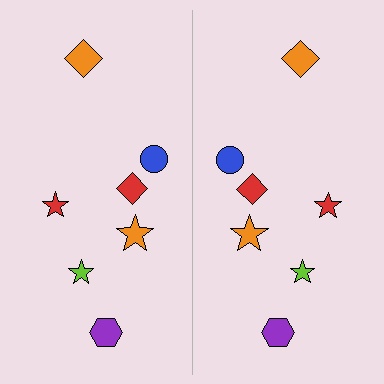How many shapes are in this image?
There are 14 shapes in this image.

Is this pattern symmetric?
Yes, this pattern has bilateral (reflection) symmetry.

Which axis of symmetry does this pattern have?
The pattern has a vertical axis of symmetry running through the center of the image.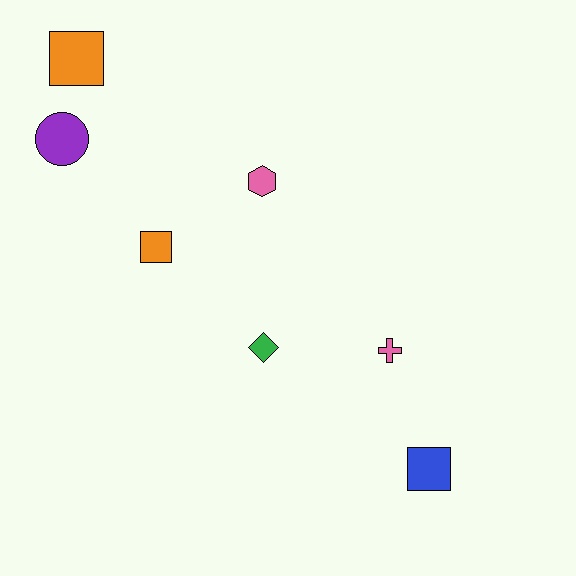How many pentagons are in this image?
There are no pentagons.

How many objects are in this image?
There are 7 objects.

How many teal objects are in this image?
There are no teal objects.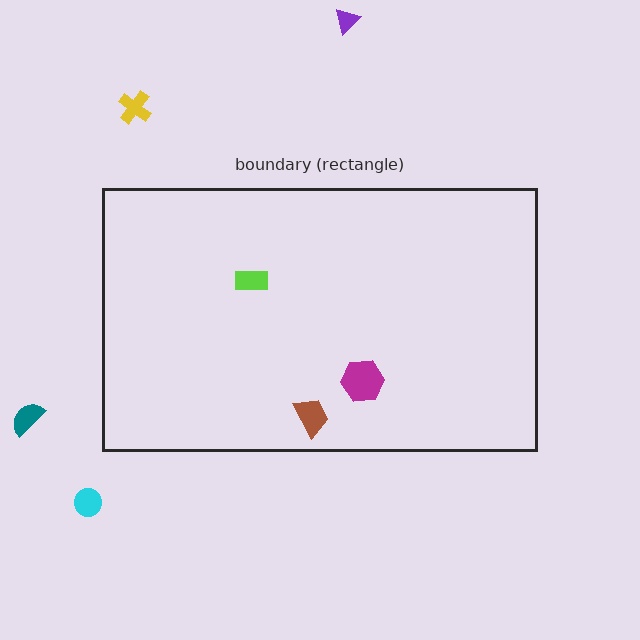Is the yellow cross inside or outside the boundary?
Outside.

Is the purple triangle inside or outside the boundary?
Outside.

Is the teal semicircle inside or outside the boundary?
Outside.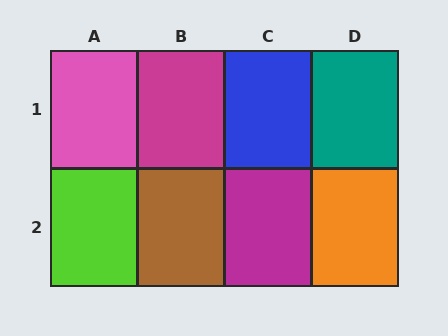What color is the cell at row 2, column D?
Orange.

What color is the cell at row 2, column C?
Magenta.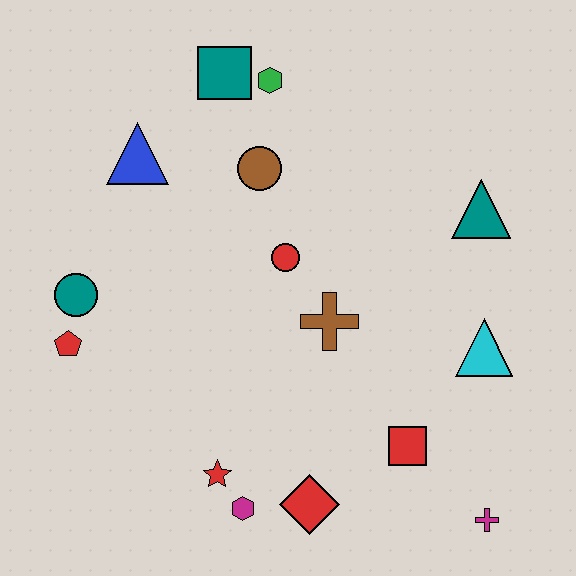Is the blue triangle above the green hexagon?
No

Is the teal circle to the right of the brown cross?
No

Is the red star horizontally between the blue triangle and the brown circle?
Yes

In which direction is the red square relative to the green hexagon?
The red square is below the green hexagon.